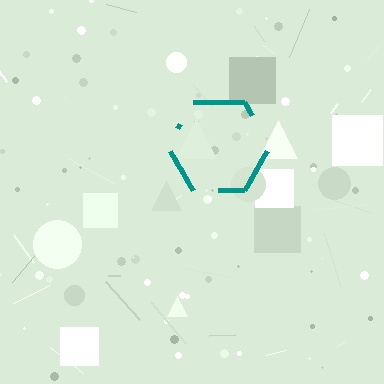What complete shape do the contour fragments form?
The contour fragments form a hexagon.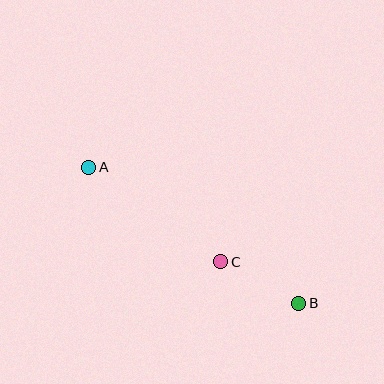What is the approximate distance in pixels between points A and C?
The distance between A and C is approximately 162 pixels.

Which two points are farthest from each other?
Points A and B are farthest from each other.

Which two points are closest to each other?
Points B and C are closest to each other.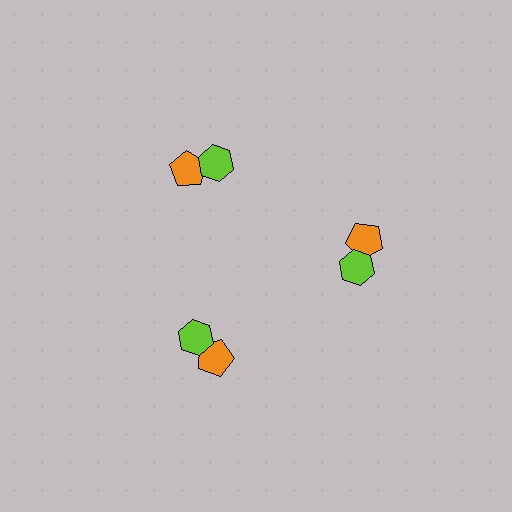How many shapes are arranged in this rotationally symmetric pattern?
There are 6 shapes, arranged in 3 groups of 2.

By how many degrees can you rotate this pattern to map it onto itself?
The pattern maps onto itself every 120 degrees of rotation.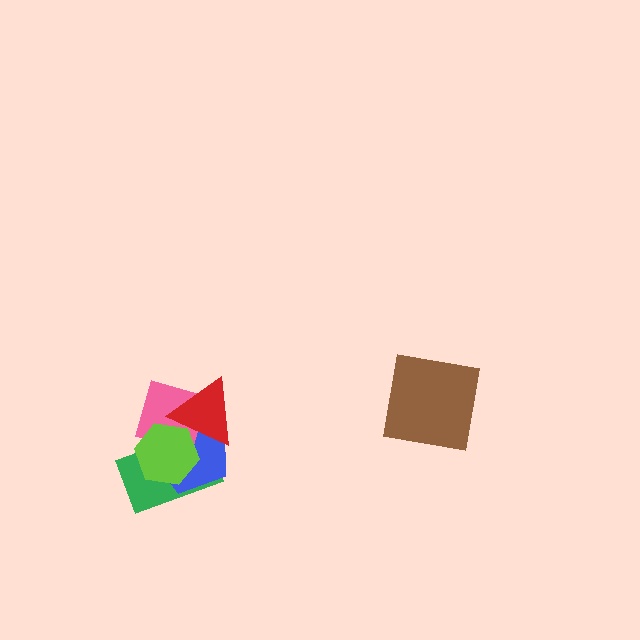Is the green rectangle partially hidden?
Yes, it is partially covered by another shape.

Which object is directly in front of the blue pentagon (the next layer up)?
The pink diamond is directly in front of the blue pentagon.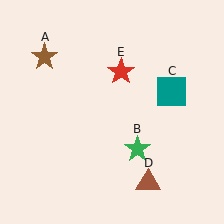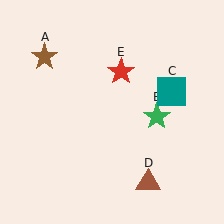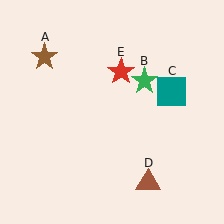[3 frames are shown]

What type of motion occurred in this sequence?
The green star (object B) rotated counterclockwise around the center of the scene.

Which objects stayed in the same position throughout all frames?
Brown star (object A) and teal square (object C) and brown triangle (object D) and red star (object E) remained stationary.